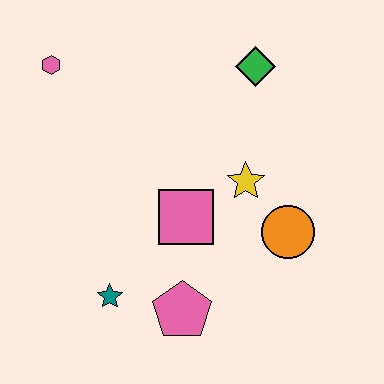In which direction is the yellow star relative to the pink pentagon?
The yellow star is above the pink pentagon.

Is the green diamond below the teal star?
No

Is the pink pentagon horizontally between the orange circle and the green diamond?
No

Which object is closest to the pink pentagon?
The teal star is closest to the pink pentagon.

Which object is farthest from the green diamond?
The teal star is farthest from the green diamond.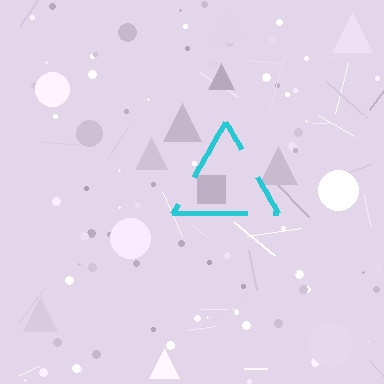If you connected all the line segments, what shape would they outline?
They would outline a triangle.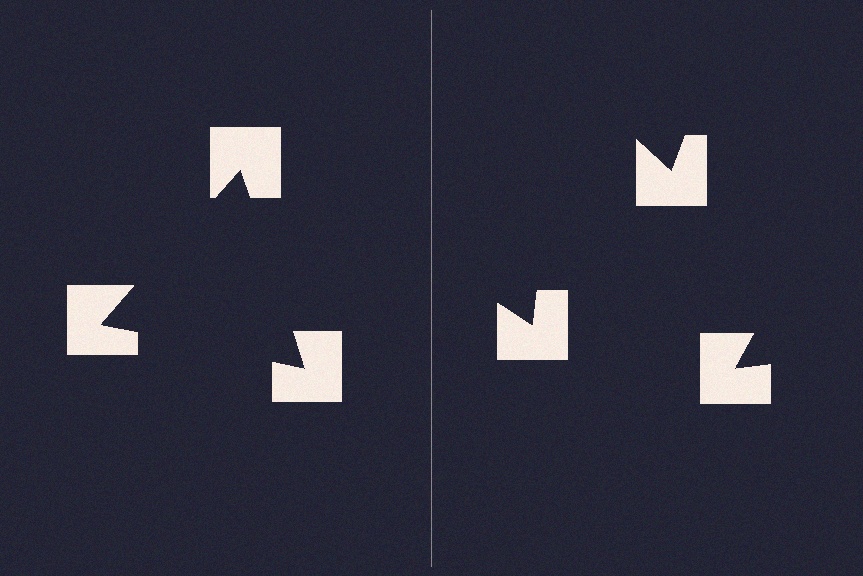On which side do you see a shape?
An illusory triangle appears on the left side. On the right side the wedge cuts are rotated, so no coherent shape forms.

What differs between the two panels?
The notched squares are positioned identically on both sides; only the wedge orientations differ. On the left they align to a triangle; on the right they are misaligned.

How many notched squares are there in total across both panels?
6 — 3 on each side.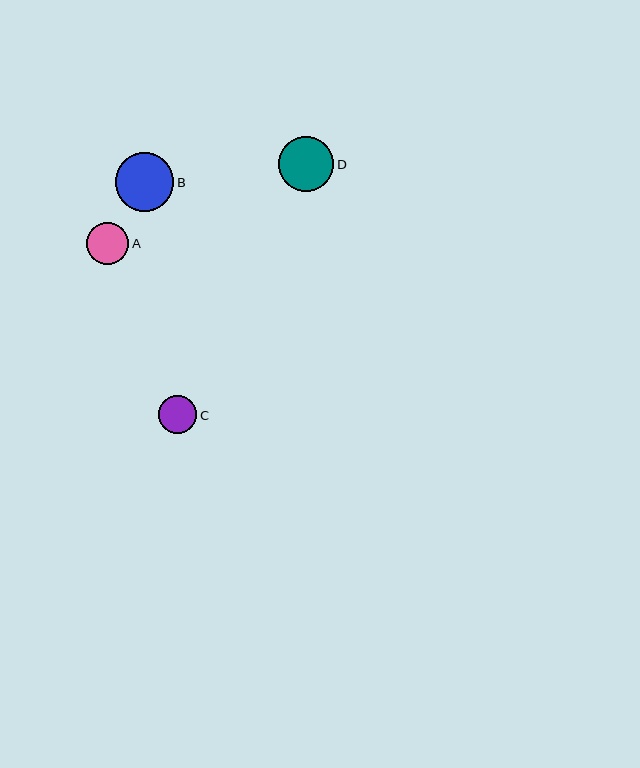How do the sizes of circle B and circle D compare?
Circle B and circle D are approximately the same size.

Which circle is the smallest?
Circle C is the smallest with a size of approximately 38 pixels.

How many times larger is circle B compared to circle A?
Circle B is approximately 1.4 times the size of circle A.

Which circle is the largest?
Circle B is the largest with a size of approximately 59 pixels.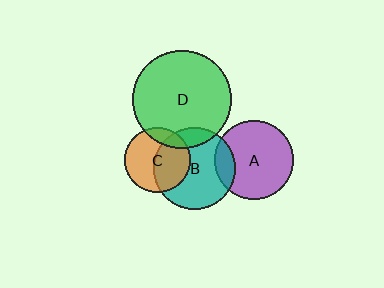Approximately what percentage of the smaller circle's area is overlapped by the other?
Approximately 15%.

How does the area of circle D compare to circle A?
Approximately 1.6 times.